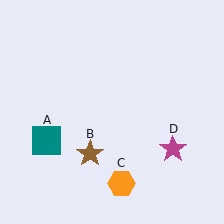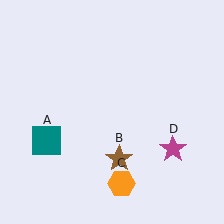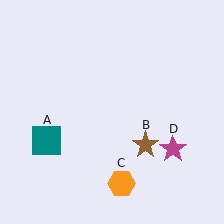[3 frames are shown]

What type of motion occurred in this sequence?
The brown star (object B) rotated counterclockwise around the center of the scene.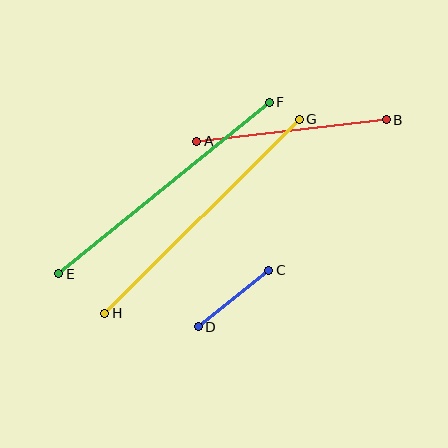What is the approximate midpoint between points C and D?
The midpoint is at approximately (234, 298) pixels.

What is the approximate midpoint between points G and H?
The midpoint is at approximately (202, 216) pixels.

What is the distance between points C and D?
The distance is approximately 90 pixels.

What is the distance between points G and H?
The distance is approximately 275 pixels.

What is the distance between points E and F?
The distance is approximately 272 pixels.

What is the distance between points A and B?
The distance is approximately 191 pixels.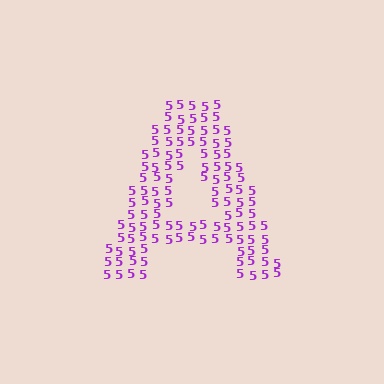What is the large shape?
The large shape is the letter A.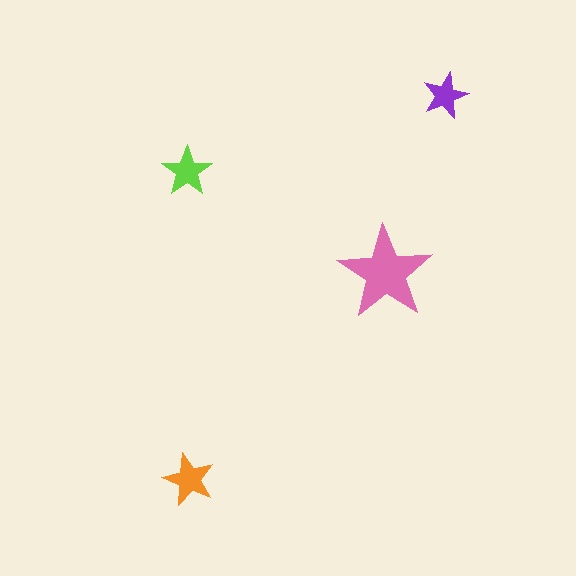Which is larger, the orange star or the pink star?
The pink one.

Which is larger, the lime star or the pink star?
The pink one.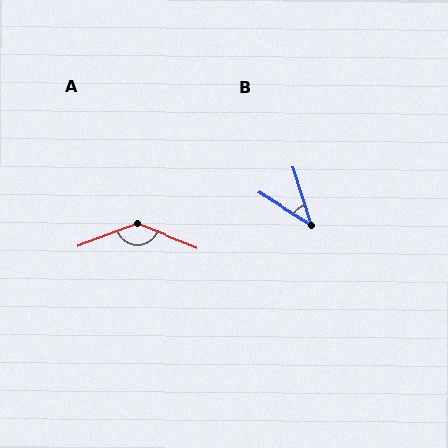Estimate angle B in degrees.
Approximately 41 degrees.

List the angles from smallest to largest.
B (41°), A (138°).